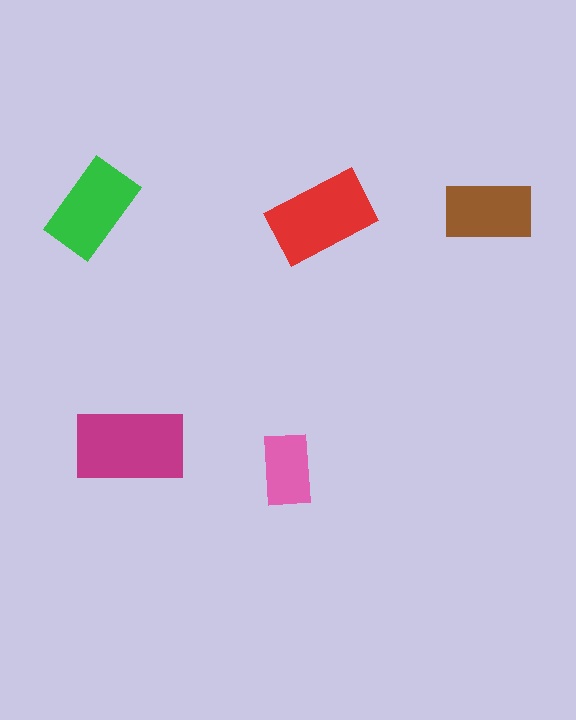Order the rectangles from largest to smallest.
the magenta one, the red one, the green one, the brown one, the pink one.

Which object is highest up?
The green rectangle is topmost.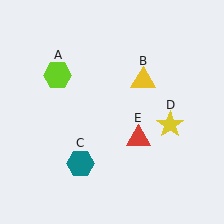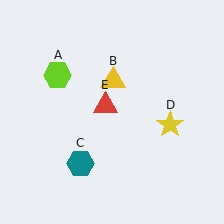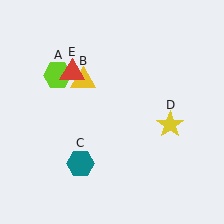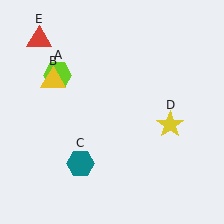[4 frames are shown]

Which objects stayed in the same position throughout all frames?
Lime hexagon (object A) and teal hexagon (object C) and yellow star (object D) remained stationary.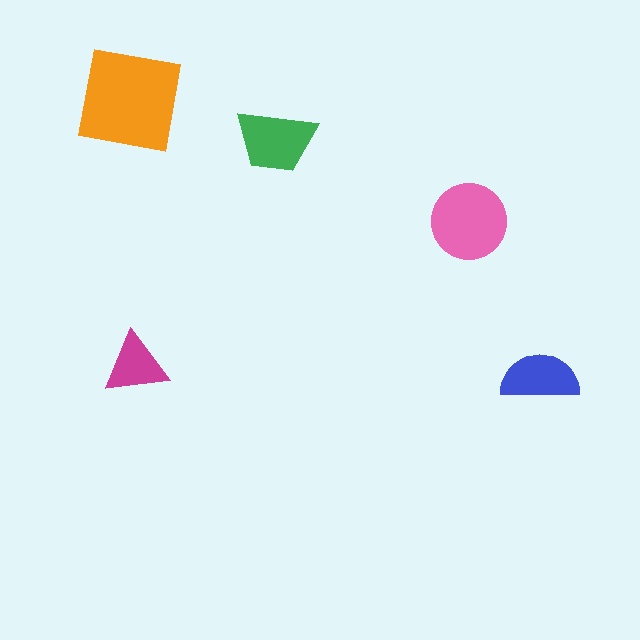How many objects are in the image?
There are 5 objects in the image.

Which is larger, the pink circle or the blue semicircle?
The pink circle.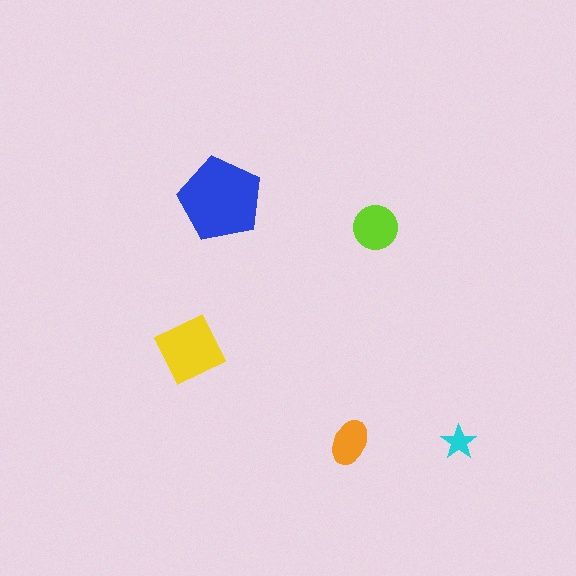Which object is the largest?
The blue pentagon.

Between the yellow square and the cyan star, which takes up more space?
The yellow square.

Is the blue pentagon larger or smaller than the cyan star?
Larger.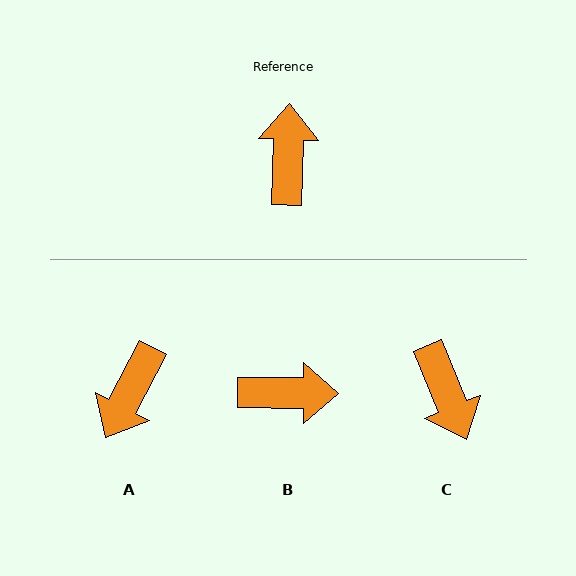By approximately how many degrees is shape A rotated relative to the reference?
Approximately 154 degrees counter-clockwise.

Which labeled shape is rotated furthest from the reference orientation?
C, about 156 degrees away.